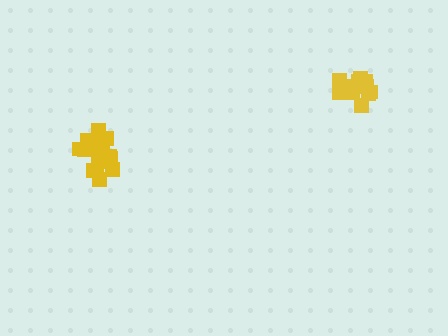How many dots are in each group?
Group 1: 18 dots, Group 2: 12 dots (30 total).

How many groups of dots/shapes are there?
There are 2 groups.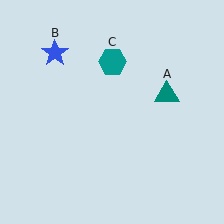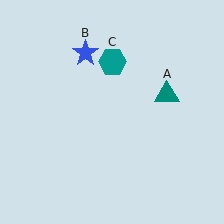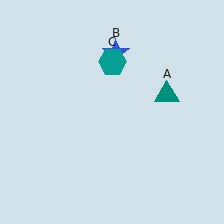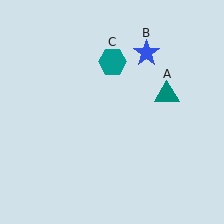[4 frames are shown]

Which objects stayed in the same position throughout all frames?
Teal triangle (object A) and teal hexagon (object C) remained stationary.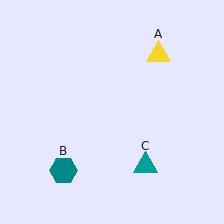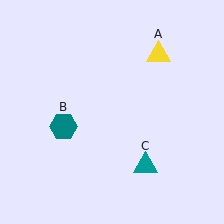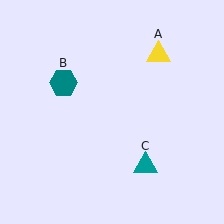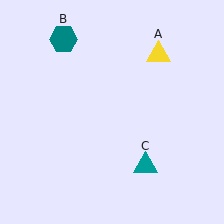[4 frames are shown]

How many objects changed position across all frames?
1 object changed position: teal hexagon (object B).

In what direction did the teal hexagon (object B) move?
The teal hexagon (object B) moved up.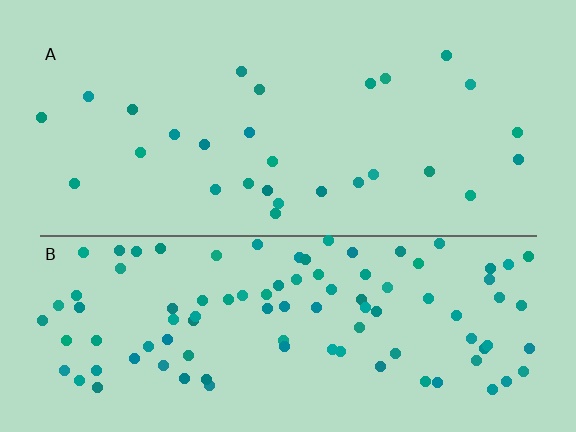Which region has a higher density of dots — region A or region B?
B (the bottom).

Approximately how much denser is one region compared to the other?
Approximately 3.6× — region B over region A.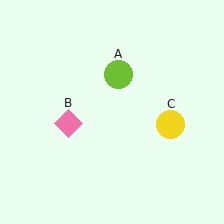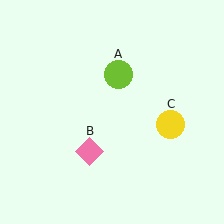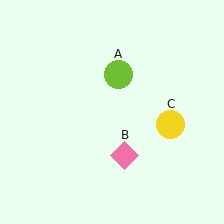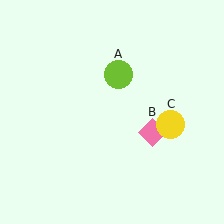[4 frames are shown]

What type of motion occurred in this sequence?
The pink diamond (object B) rotated counterclockwise around the center of the scene.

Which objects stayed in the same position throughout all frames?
Lime circle (object A) and yellow circle (object C) remained stationary.